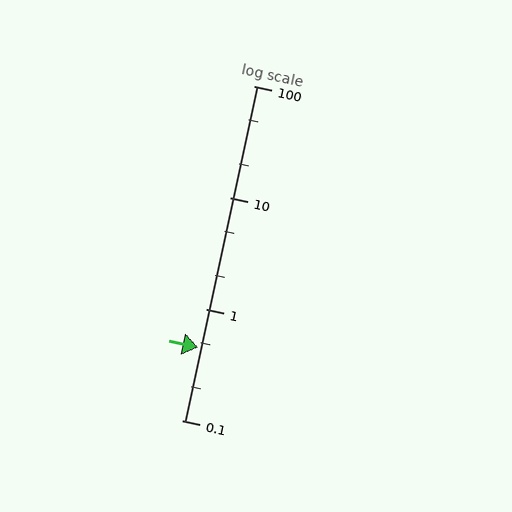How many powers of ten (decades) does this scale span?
The scale spans 3 decades, from 0.1 to 100.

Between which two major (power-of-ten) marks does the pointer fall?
The pointer is between 0.1 and 1.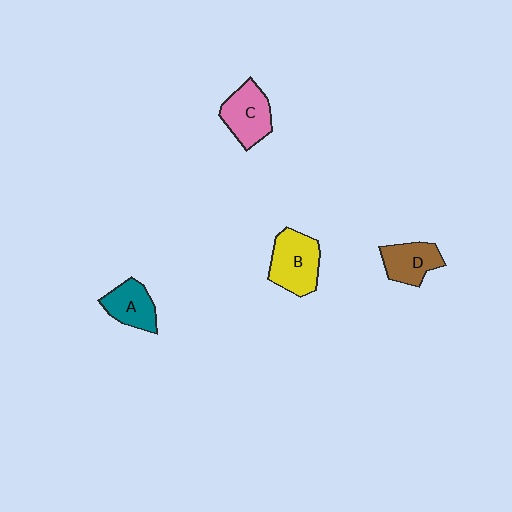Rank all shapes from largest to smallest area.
From largest to smallest: B (yellow), C (pink), D (brown), A (teal).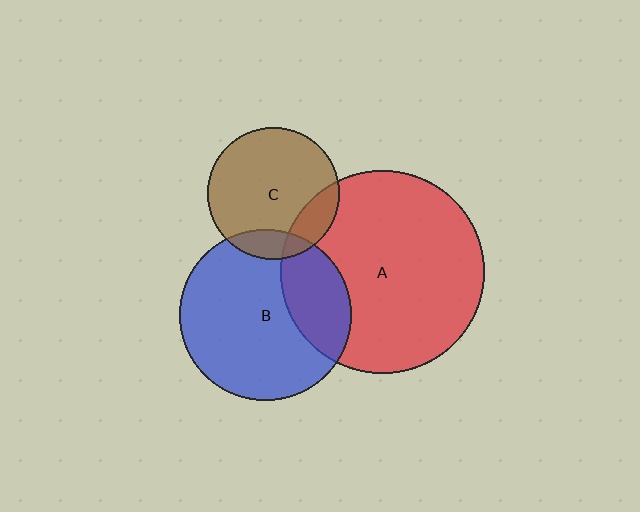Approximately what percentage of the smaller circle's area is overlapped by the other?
Approximately 25%.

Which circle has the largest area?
Circle A (red).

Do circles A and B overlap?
Yes.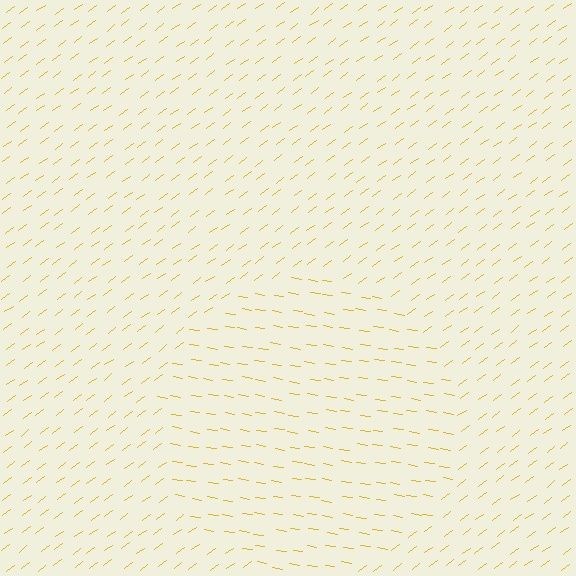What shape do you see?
I see a circle.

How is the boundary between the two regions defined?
The boundary is defined purely by a change in line orientation (approximately 45 degrees difference). All lines are the same color and thickness.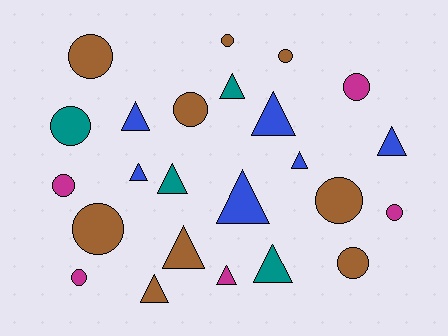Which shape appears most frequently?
Triangle, with 12 objects.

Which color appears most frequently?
Brown, with 9 objects.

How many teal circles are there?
There is 1 teal circle.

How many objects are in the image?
There are 24 objects.